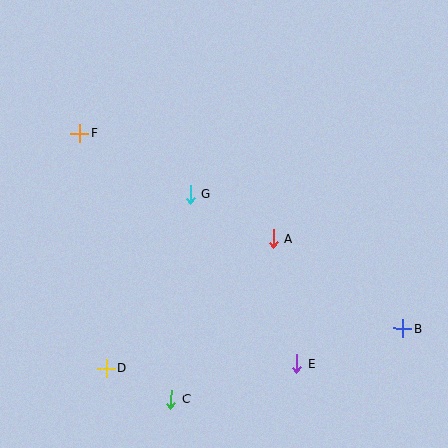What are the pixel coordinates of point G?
Point G is at (191, 194).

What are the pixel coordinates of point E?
Point E is at (296, 363).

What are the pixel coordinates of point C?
Point C is at (171, 399).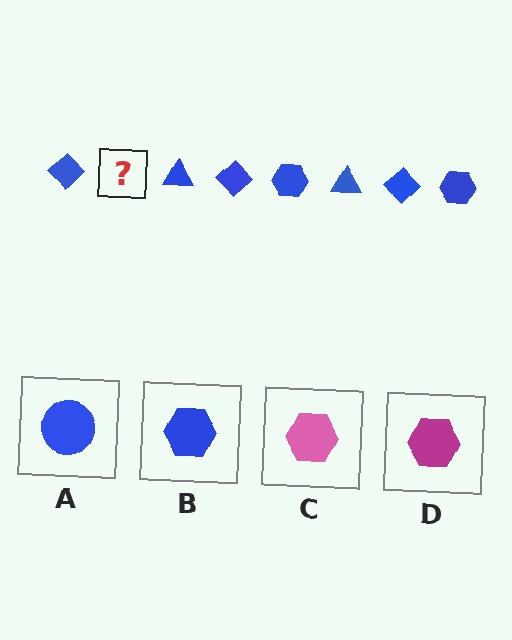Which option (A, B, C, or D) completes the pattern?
B.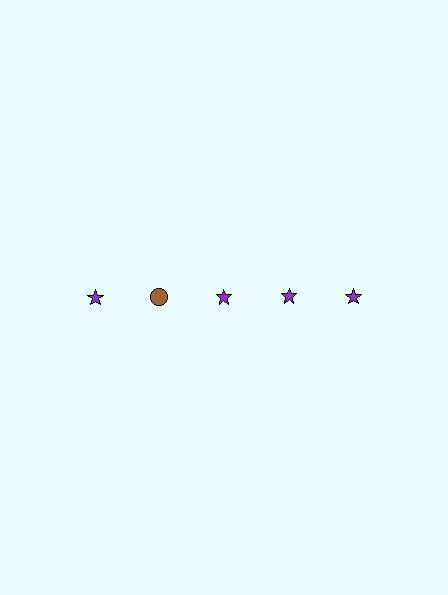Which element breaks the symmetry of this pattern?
The brown circle in the top row, second from left column breaks the symmetry. All other shapes are purple stars.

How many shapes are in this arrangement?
There are 5 shapes arranged in a grid pattern.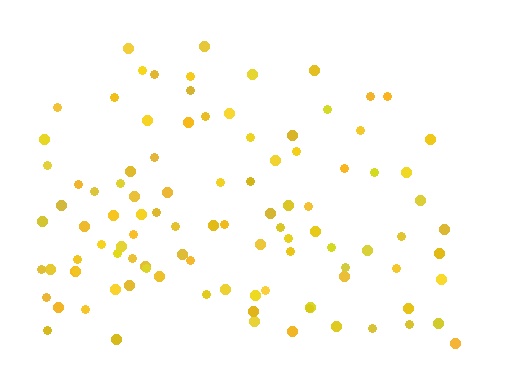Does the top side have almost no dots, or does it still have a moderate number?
Still a moderate number, just noticeably fewer than the bottom.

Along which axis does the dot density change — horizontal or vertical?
Vertical.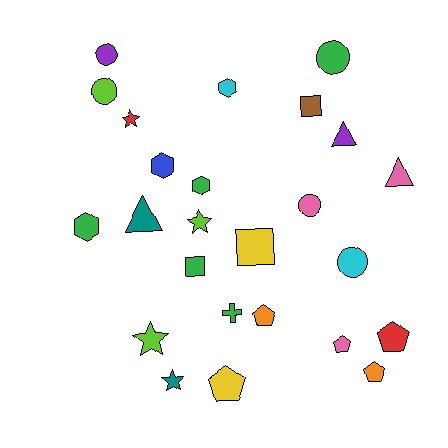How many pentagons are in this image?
There are 5 pentagons.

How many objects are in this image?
There are 25 objects.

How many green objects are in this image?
There are 5 green objects.